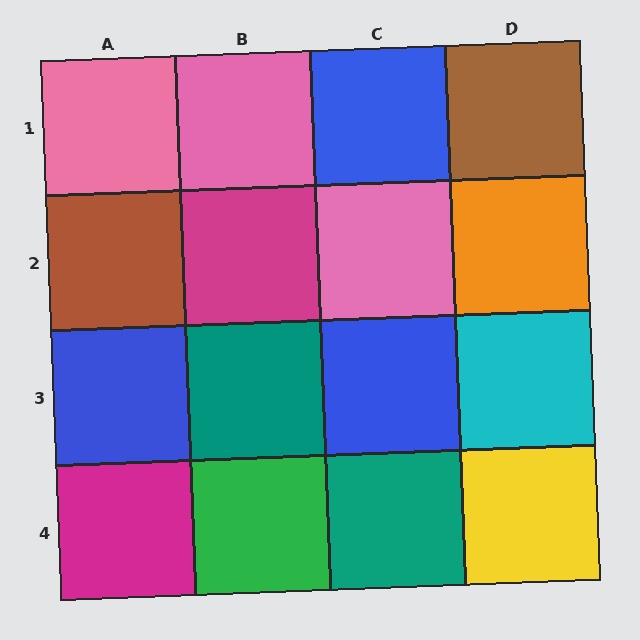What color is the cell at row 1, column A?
Pink.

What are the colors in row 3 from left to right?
Blue, teal, blue, cyan.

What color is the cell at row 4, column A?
Magenta.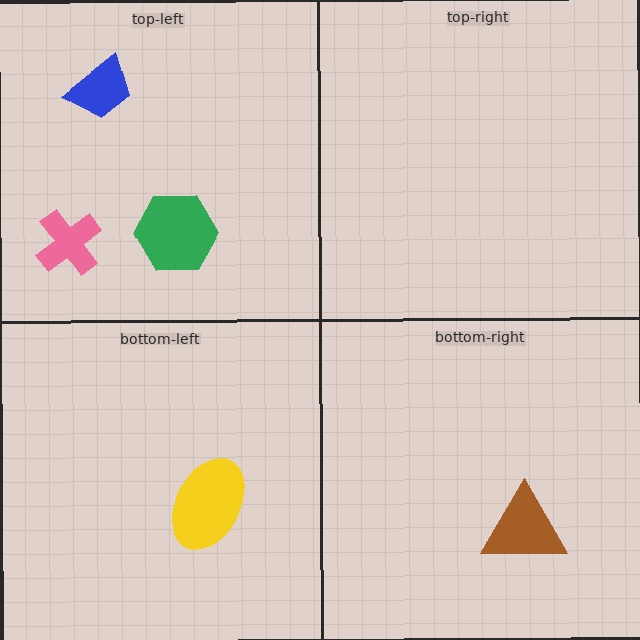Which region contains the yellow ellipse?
The bottom-left region.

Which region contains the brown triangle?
The bottom-right region.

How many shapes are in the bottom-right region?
1.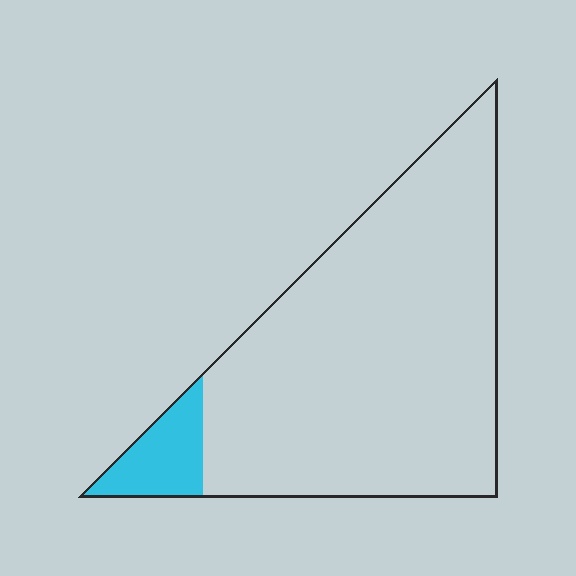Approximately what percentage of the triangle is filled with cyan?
Approximately 10%.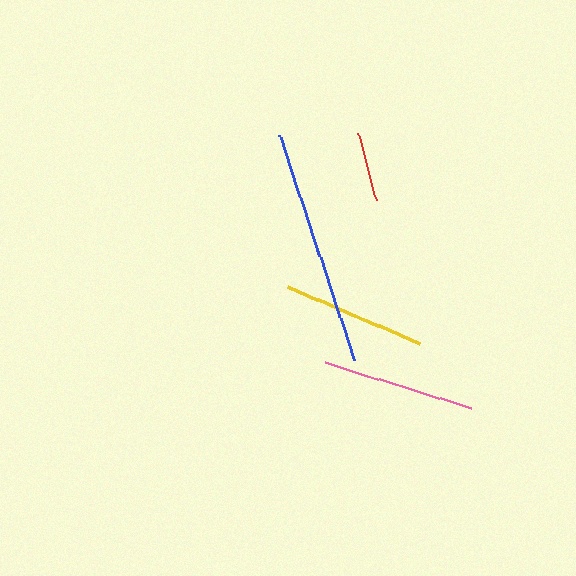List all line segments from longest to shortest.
From longest to shortest: blue, pink, yellow, red.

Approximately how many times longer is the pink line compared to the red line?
The pink line is approximately 2.2 times the length of the red line.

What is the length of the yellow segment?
The yellow segment is approximately 144 pixels long.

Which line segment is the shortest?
The red line is the shortest at approximately 69 pixels.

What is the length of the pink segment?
The pink segment is approximately 153 pixels long.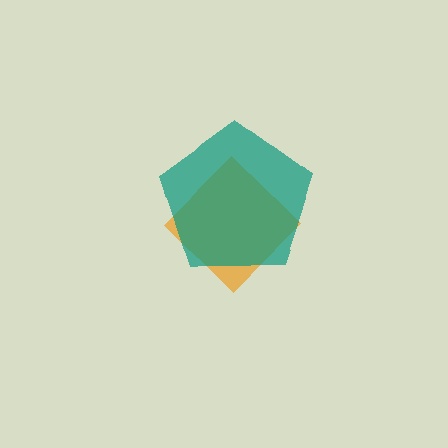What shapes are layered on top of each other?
The layered shapes are: an orange diamond, a teal pentagon.